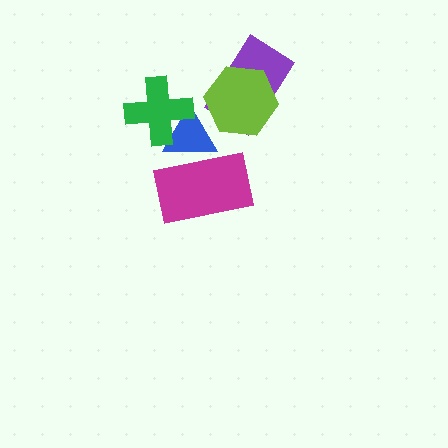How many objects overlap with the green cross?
1 object overlaps with the green cross.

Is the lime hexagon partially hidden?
No, no other shape covers it.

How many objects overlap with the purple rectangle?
1 object overlaps with the purple rectangle.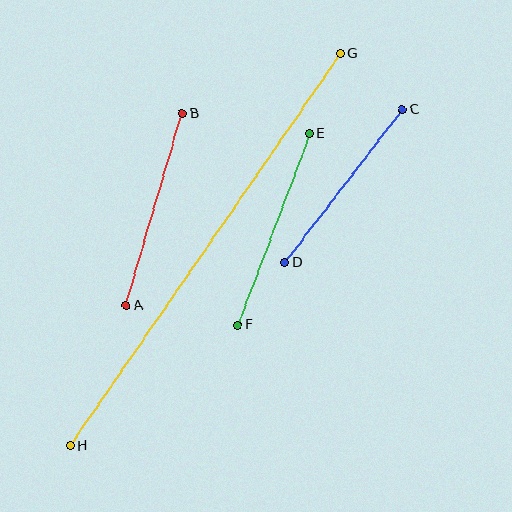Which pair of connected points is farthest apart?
Points G and H are farthest apart.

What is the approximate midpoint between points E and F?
The midpoint is at approximately (274, 229) pixels.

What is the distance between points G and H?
The distance is approximately 475 pixels.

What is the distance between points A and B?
The distance is approximately 200 pixels.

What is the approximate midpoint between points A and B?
The midpoint is at approximately (154, 209) pixels.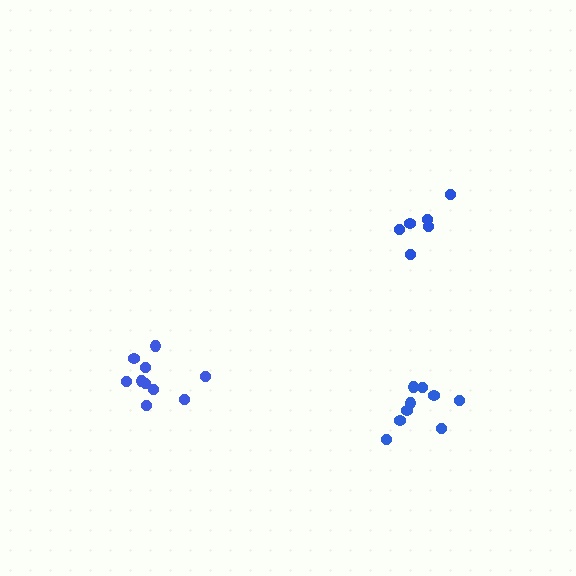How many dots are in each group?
Group 1: 9 dots, Group 2: 10 dots, Group 3: 6 dots (25 total).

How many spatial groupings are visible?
There are 3 spatial groupings.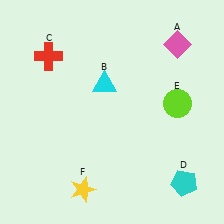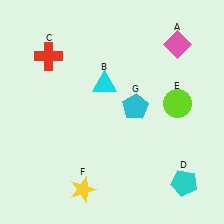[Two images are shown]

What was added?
A cyan pentagon (G) was added in Image 2.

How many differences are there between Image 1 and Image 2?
There is 1 difference between the two images.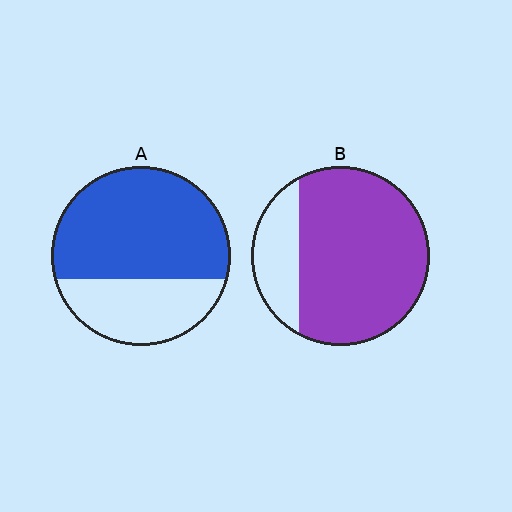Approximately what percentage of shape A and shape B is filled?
A is approximately 65% and B is approximately 80%.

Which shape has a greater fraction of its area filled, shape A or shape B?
Shape B.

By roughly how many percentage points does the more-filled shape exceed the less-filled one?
By roughly 10 percentage points (B over A).